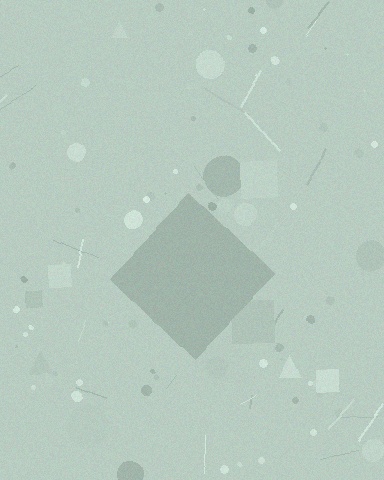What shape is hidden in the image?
A diamond is hidden in the image.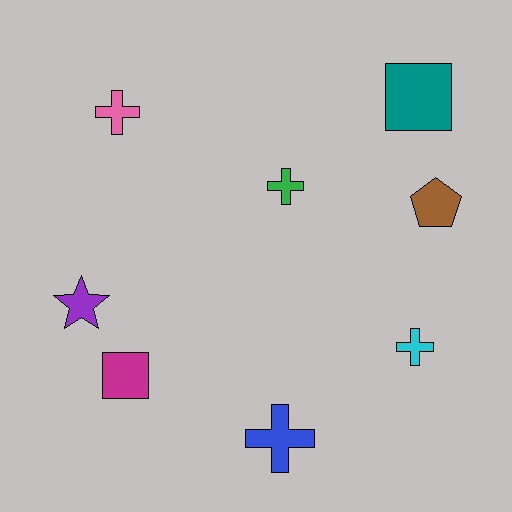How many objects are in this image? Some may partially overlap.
There are 8 objects.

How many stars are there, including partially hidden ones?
There is 1 star.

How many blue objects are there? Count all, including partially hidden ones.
There is 1 blue object.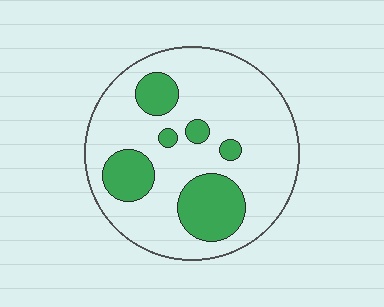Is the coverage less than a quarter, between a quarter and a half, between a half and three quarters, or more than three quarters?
Less than a quarter.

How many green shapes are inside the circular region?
6.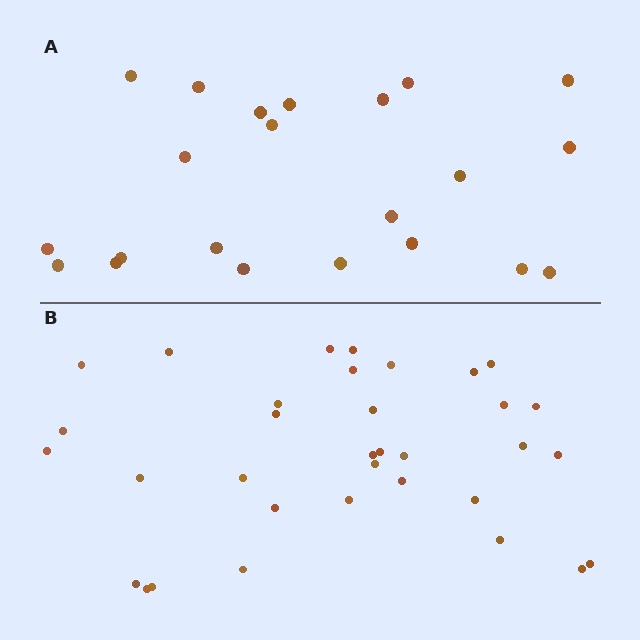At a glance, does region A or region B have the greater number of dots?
Region B (the bottom region) has more dots.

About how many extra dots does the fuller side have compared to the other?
Region B has roughly 12 or so more dots than region A.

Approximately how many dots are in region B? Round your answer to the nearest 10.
About 30 dots. (The exact count is 34, which rounds to 30.)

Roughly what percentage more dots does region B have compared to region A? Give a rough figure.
About 55% more.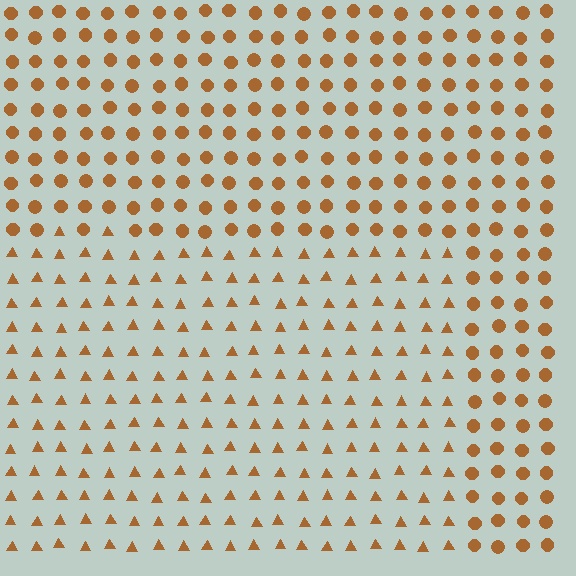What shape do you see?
I see a rectangle.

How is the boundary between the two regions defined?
The boundary is defined by a change in element shape: triangles inside vs. circles outside. All elements share the same color and spacing.